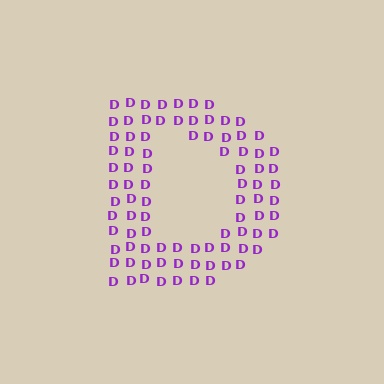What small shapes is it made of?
It is made of small letter D's.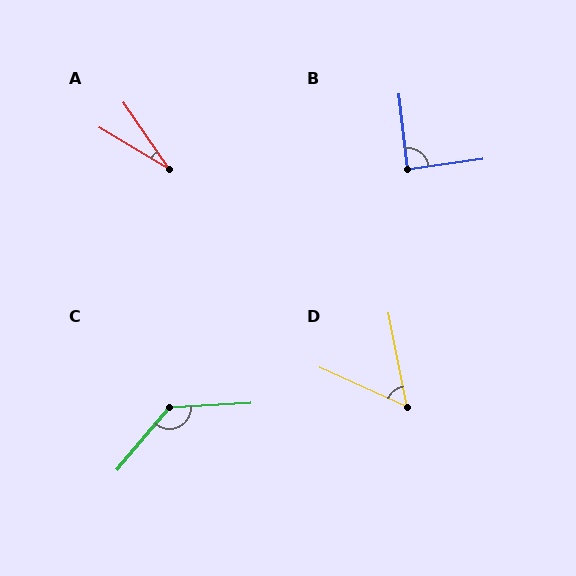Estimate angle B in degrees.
Approximately 88 degrees.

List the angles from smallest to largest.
A (25°), D (54°), B (88°), C (133°).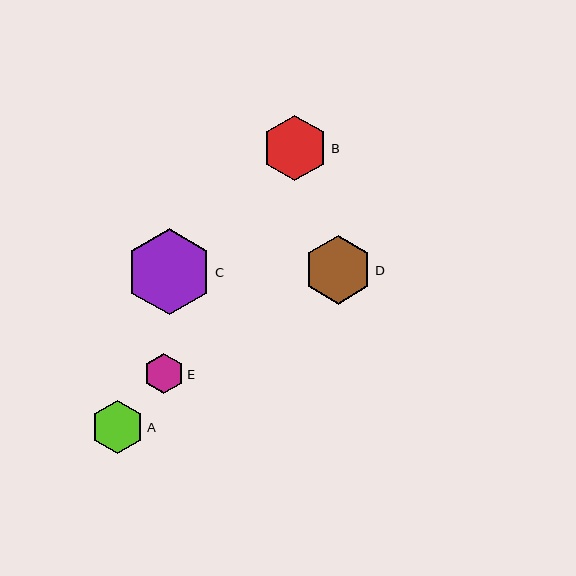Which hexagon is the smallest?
Hexagon E is the smallest with a size of approximately 40 pixels.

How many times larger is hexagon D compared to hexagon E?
Hexagon D is approximately 1.7 times the size of hexagon E.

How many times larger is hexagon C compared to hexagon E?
Hexagon C is approximately 2.2 times the size of hexagon E.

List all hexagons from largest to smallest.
From largest to smallest: C, D, B, A, E.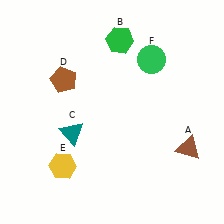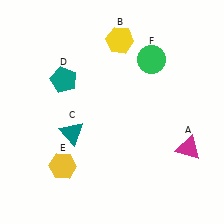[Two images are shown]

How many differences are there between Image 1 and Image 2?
There are 3 differences between the two images.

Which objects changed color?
A changed from brown to magenta. B changed from green to yellow. D changed from brown to teal.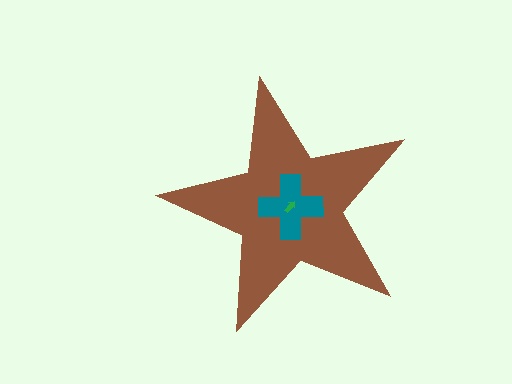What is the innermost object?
The green arrow.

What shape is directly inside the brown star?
The teal cross.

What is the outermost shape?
The brown star.